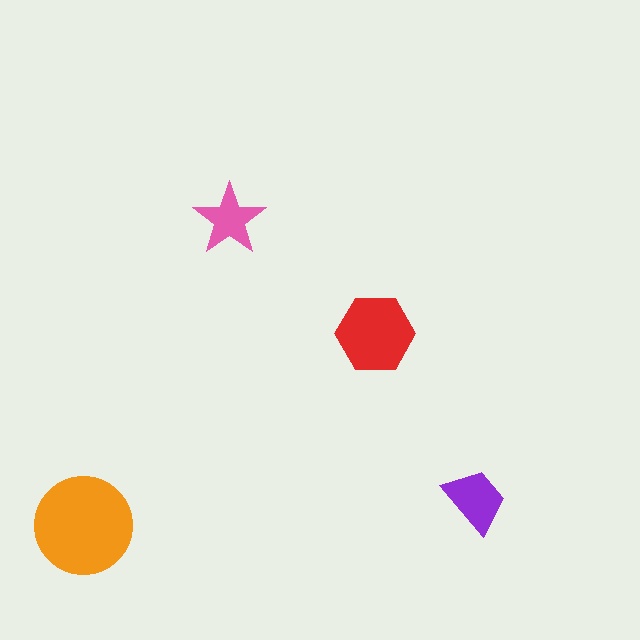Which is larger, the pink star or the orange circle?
The orange circle.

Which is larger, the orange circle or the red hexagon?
The orange circle.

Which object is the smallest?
The pink star.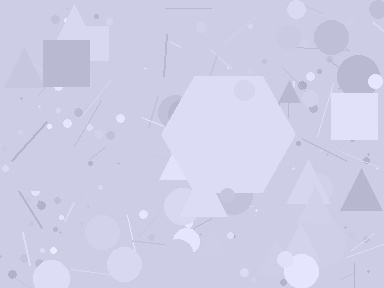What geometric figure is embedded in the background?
A hexagon is embedded in the background.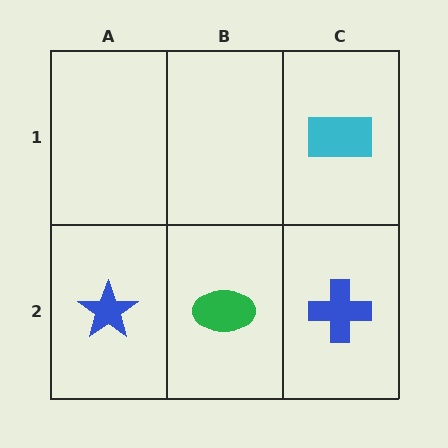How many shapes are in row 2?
3 shapes.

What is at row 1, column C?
A cyan rectangle.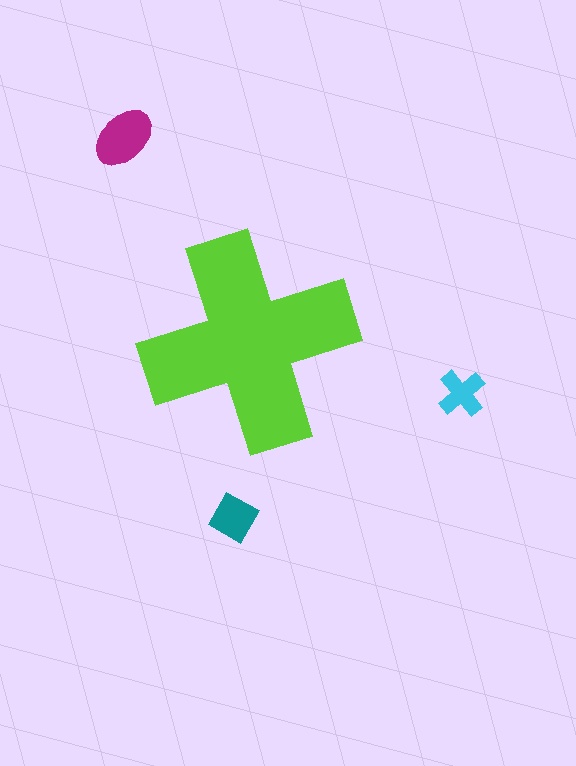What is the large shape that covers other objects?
A lime cross.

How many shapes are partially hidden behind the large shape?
0 shapes are partially hidden.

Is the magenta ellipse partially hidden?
No, the magenta ellipse is fully visible.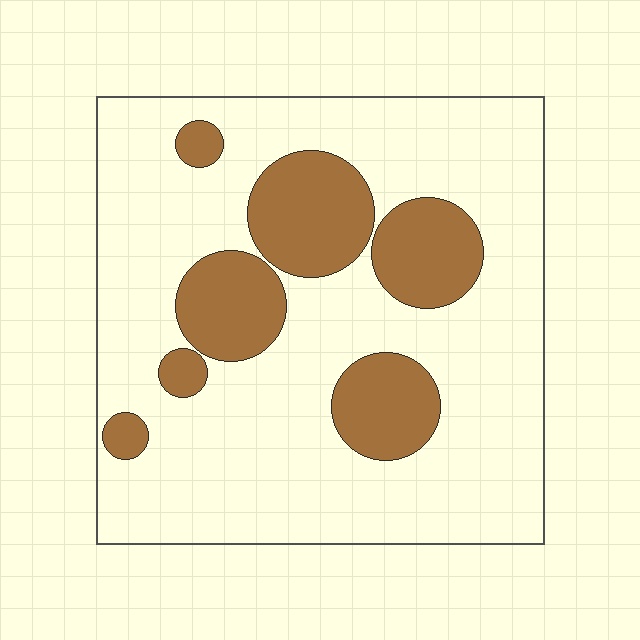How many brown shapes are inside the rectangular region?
7.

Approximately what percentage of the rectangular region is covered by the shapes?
Approximately 25%.